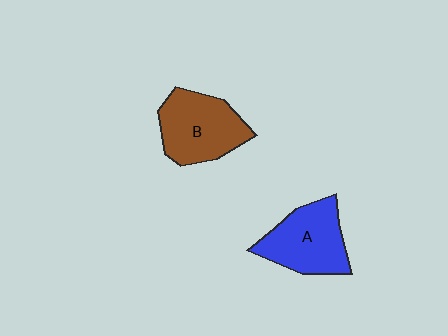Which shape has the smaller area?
Shape A (blue).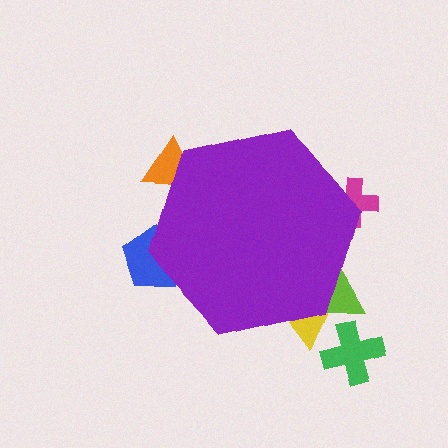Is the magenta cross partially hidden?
Yes, the magenta cross is partially hidden behind the purple hexagon.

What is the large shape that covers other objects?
A purple hexagon.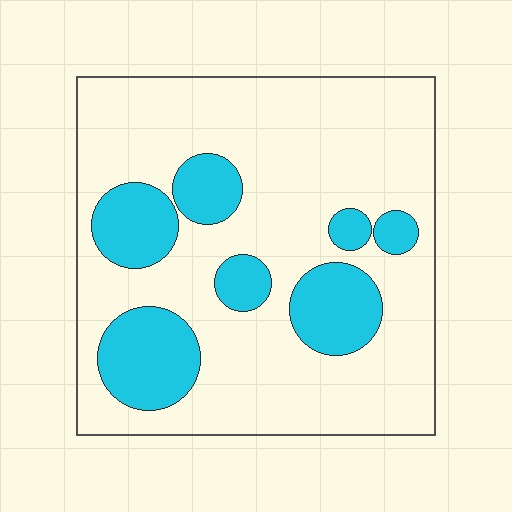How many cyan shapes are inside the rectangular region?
7.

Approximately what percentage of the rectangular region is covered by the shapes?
Approximately 25%.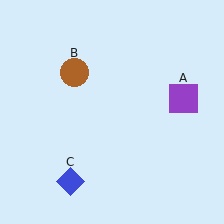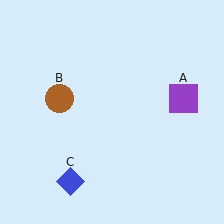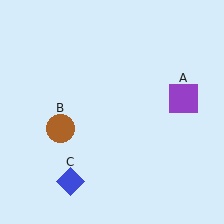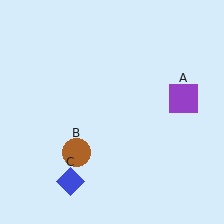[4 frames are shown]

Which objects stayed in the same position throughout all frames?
Purple square (object A) and blue diamond (object C) remained stationary.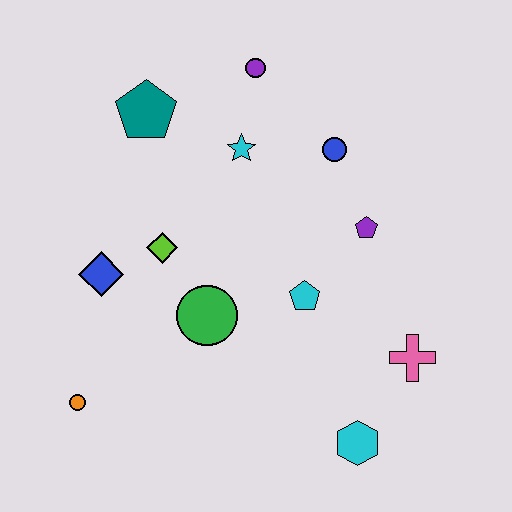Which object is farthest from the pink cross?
The teal pentagon is farthest from the pink cross.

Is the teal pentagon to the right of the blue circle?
No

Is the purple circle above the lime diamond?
Yes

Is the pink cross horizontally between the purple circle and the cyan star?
No